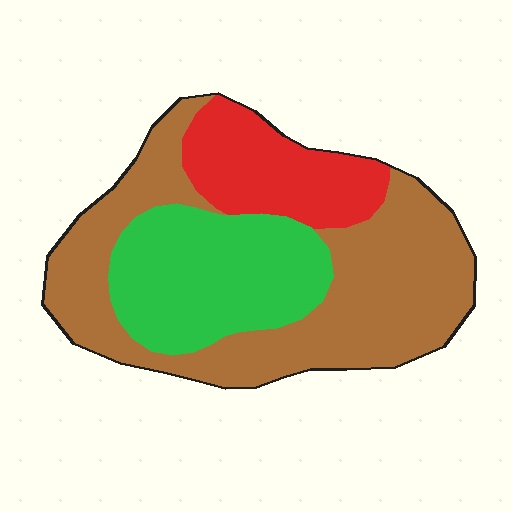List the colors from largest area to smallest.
From largest to smallest: brown, green, red.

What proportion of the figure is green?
Green covers 29% of the figure.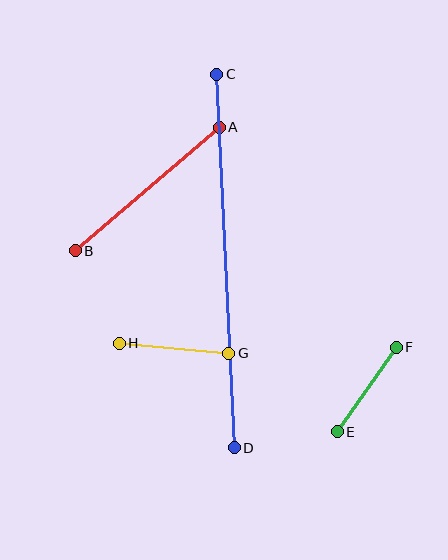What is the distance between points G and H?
The distance is approximately 110 pixels.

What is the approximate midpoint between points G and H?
The midpoint is at approximately (174, 348) pixels.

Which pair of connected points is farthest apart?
Points C and D are farthest apart.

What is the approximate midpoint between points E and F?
The midpoint is at approximately (367, 390) pixels.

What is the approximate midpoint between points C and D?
The midpoint is at approximately (226, 261) pixels.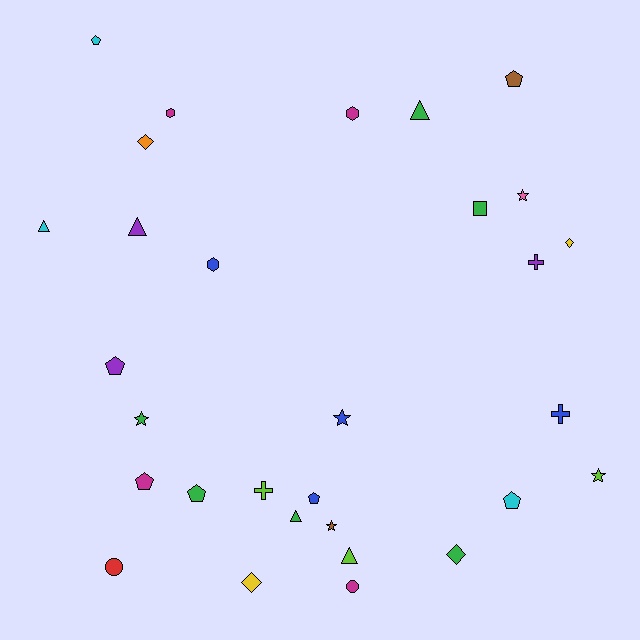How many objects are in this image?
There are 30 objects.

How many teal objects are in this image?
There are no teal objects.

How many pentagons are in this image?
There are 7 pentagons.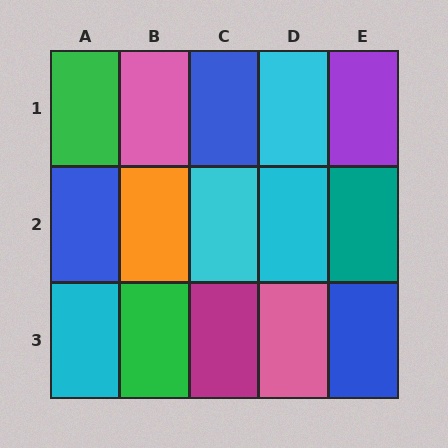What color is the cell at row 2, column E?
Teal.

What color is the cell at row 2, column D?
Cyan.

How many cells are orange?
1 cell is orange.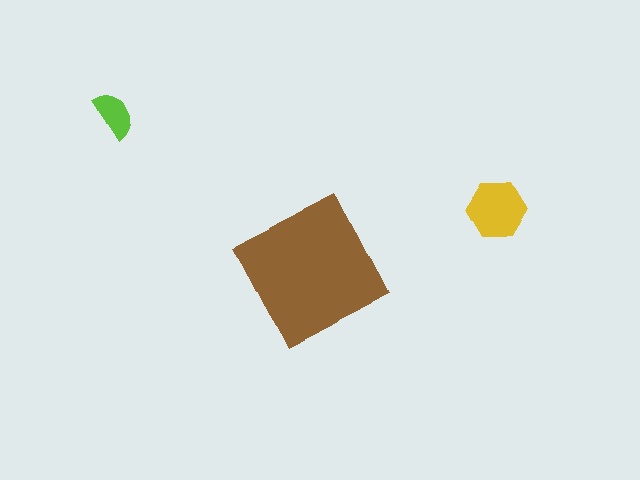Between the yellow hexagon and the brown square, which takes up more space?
The brown square.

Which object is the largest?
The brown square.